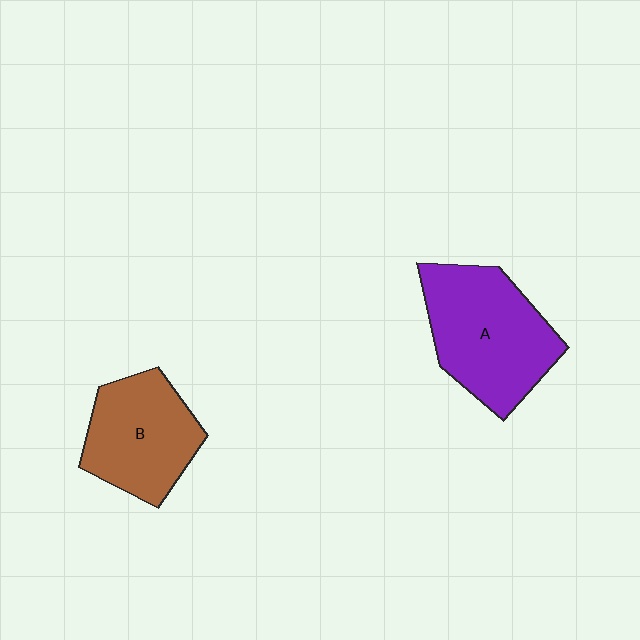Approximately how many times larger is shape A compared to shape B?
Approximately 1.3 times.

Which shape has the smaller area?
Shape B (brown).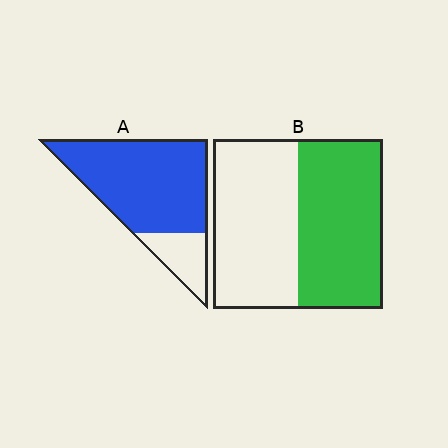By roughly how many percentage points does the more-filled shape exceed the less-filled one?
By roughly 30 percentage points (A over B).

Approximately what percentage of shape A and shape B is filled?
A is approximately 80% and B is approximately 50%.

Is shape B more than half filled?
Roughly half.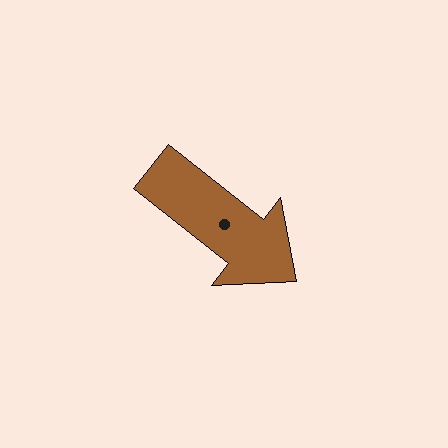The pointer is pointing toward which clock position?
Roughly 4 o'clock.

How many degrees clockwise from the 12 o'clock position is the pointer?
Approximately 128 degrees.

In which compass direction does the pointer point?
Southeast.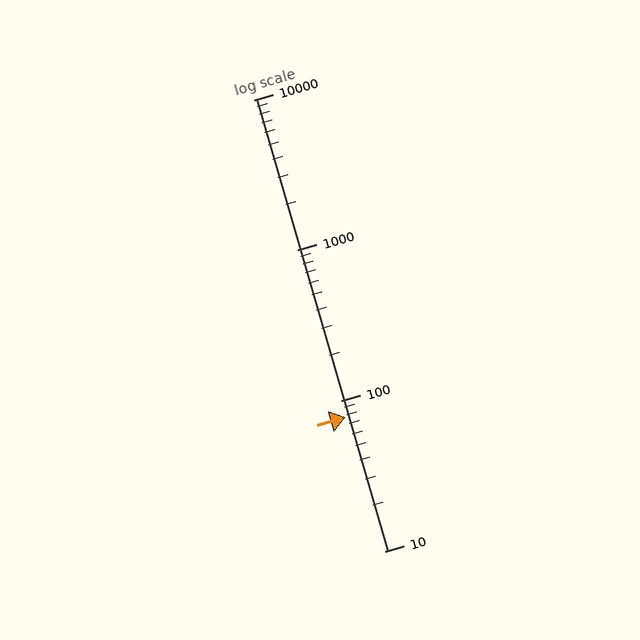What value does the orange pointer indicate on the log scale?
The pointer indicates approximately 78.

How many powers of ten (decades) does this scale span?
The scale spans 3 decades, from 10 to 10000.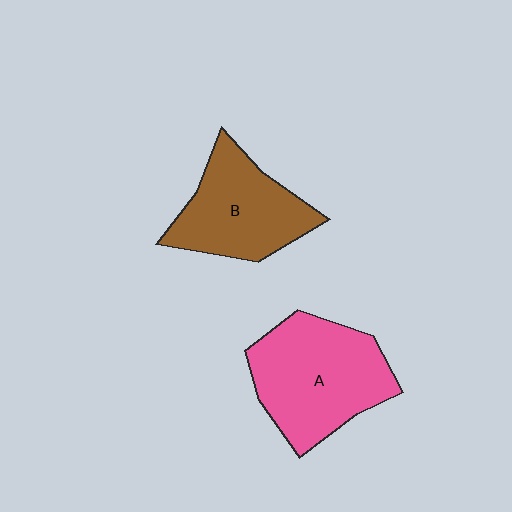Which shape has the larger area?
Shape A (pink).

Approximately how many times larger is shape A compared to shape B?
Approximately 1.2 times.